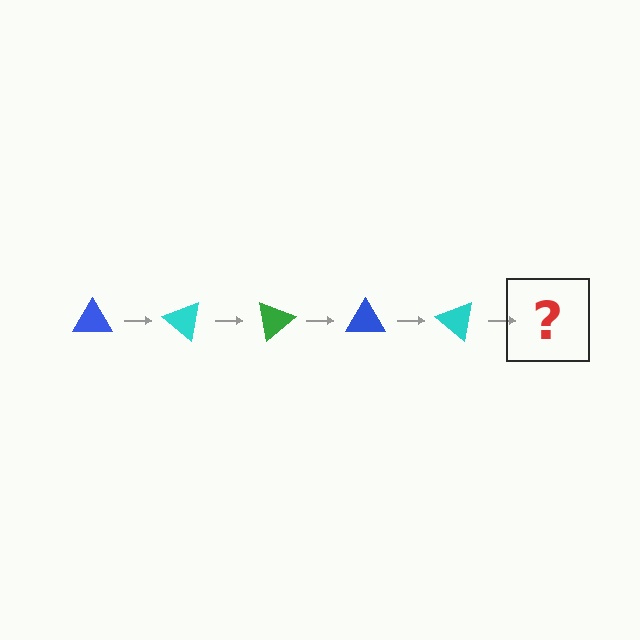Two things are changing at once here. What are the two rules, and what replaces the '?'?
The two rules are that it rotates 40 degrees each step and the color cycles through blue, cyan, and green. The '?' should be a green triangle, rotated 200 degrees from the start.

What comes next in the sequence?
The next element should be a green triangle, rotated 200 degrees from the start.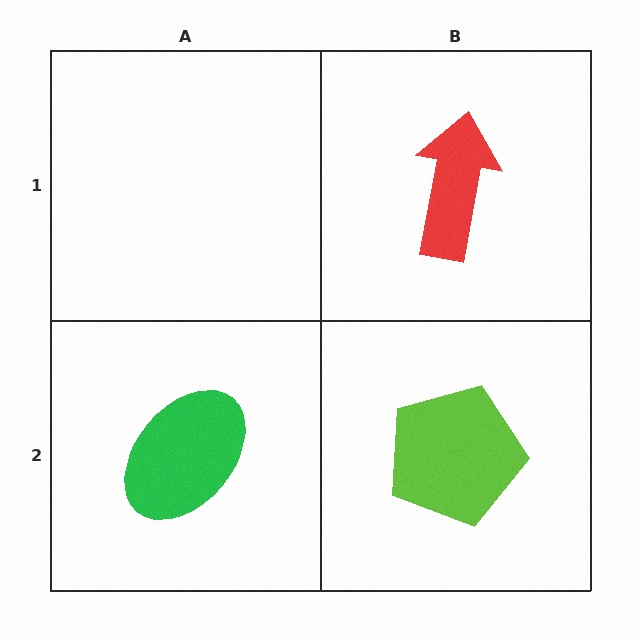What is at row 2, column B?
A lime pentagon.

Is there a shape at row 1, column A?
No, that cell is empty.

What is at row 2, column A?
A green ellipse.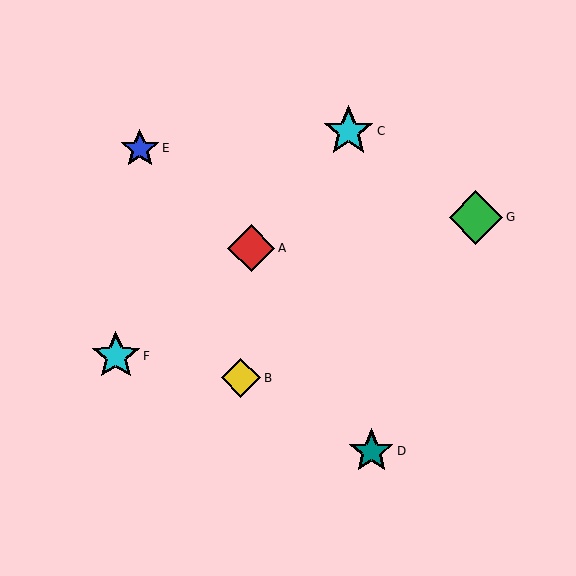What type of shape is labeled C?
Shape C is a cyan star.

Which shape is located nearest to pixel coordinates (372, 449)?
The teal star (labeled D) at (371, 451) is nearest to that location.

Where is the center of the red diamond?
The center of the red diamond is at (251, 248).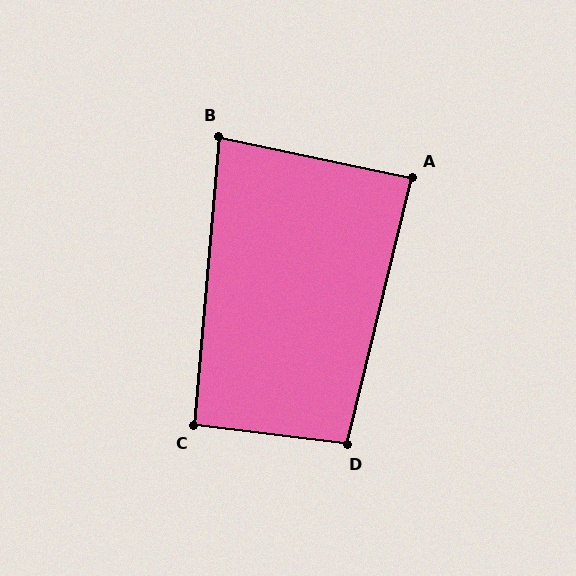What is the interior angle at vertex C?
Approximately 92 degrees (approximately right).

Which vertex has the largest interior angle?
D, at approximately 97 degrees.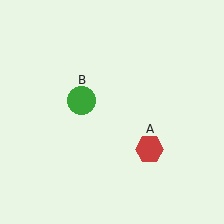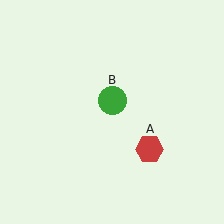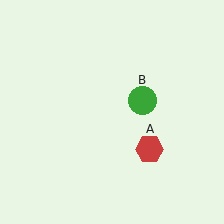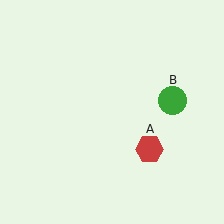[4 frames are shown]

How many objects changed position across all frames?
1 object changed position: green circle (object B).